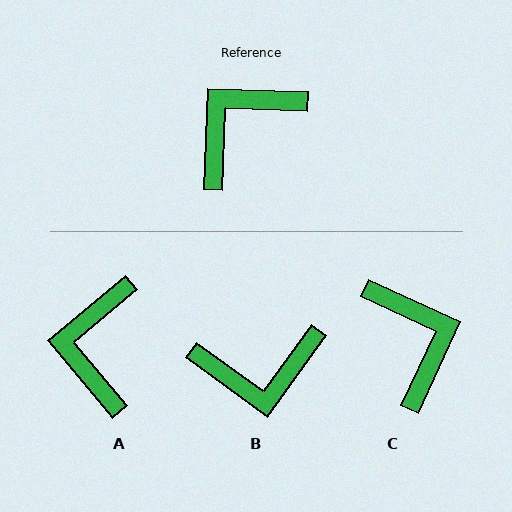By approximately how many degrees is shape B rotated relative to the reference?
Approximately 146 degrees counter-clockwise.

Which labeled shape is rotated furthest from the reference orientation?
B, about 146 degrees away.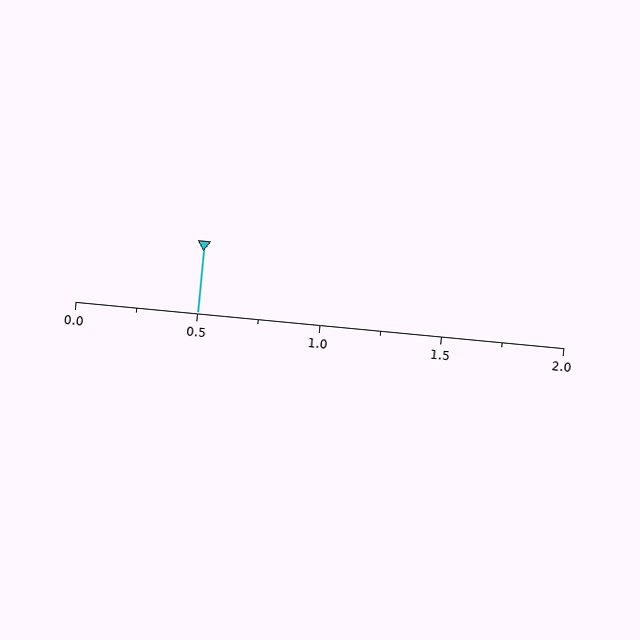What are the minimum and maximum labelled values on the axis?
The axis runs from 0.0 to 2.0.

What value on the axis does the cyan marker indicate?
The marker indicates approximately 0.5.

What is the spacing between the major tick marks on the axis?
The major ticks are spaced 0.5 apart.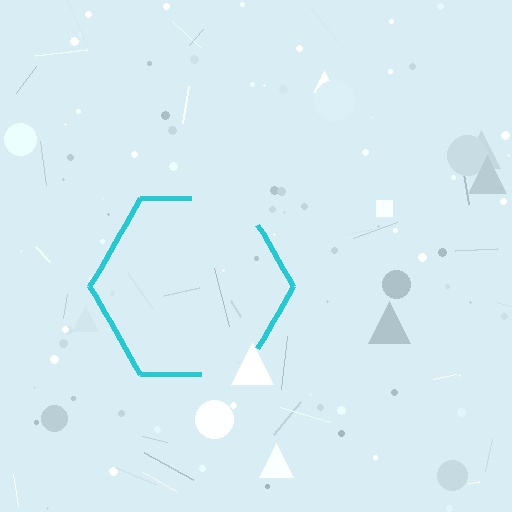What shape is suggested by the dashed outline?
The dashed outline suggests a hexagon.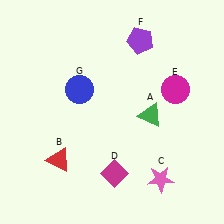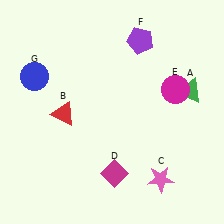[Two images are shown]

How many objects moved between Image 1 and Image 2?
3 objects moved between the two images.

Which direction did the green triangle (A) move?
The green triangle (A) moved right.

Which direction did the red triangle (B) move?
The red triangle (B) moved up.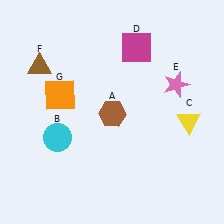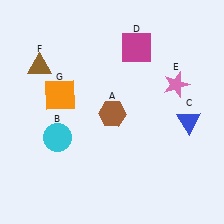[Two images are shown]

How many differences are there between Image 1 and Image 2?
There is 1 difference between the two images.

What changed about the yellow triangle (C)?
In Image 1, C is yellow. In Image 2, it changed to blue.